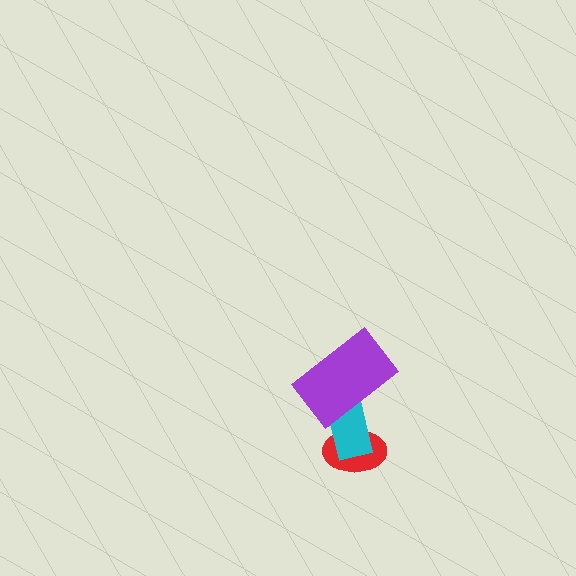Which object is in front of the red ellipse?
The cyan rectangle is in front of the red ellipse.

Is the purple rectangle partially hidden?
No, no other shape covers it.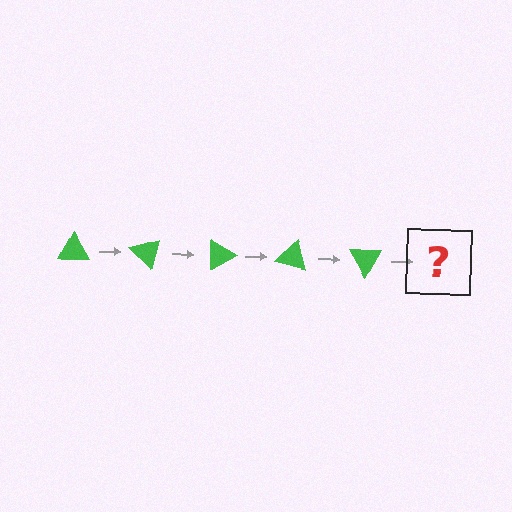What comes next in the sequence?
The next element should be a green triangle rotated 225 degrees.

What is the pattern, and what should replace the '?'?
The pattern is that the triangle rotates 45 degrees each step. The '?' should be a green triangle rotated 225 degrees.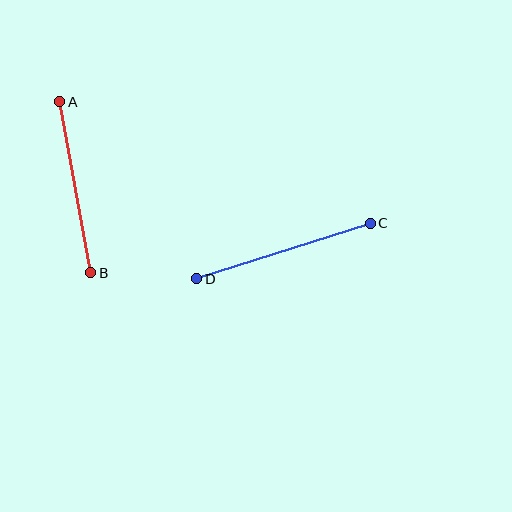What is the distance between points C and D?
The distance is approximately 182 pixels.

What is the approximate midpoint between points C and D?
The midpoint is at approximately (284, 251) pixels.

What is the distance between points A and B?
The distance is approximately 174 pixels.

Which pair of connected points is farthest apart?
Points C and D are farthest apart.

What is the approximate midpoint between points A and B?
The midpoint is at approximately (75, 187) pixels.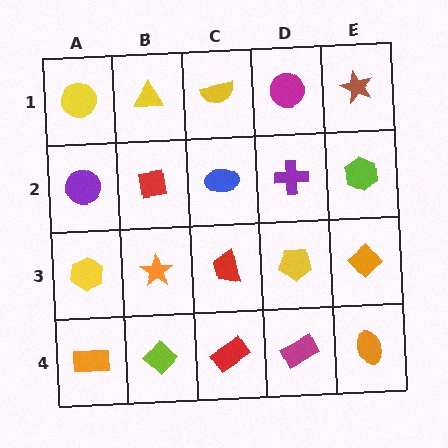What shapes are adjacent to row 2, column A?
A yellow circle (row 1, column A), a yellow hexagon (row 3, column A), a red square (row 2, column B).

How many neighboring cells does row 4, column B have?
3.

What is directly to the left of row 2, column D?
A blue ellipse.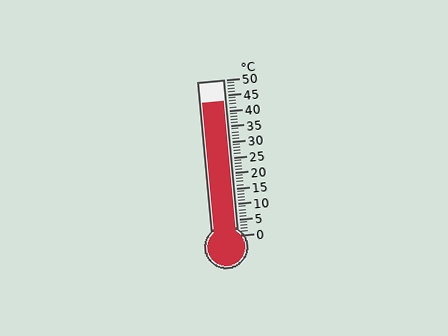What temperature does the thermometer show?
The thermometer shows approximately 43°C.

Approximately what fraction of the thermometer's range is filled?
The thermometer is filled to approximately 85% of its range.